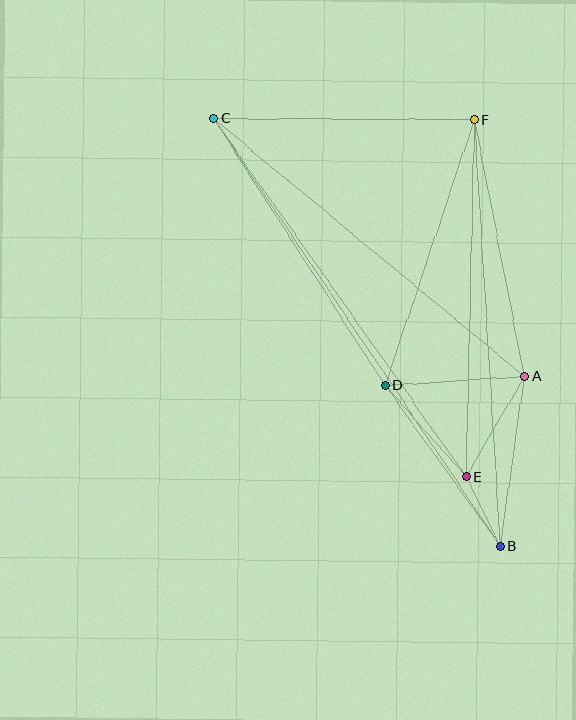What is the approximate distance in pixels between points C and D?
The distance between C and D is approximately 317 pixels.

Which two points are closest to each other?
Points B and E are closest to each other.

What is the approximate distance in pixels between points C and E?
The distance between C and E is approximately 438 pixels.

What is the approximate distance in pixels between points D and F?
The distance between D and F is approximately 280 pixels.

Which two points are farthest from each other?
Points B and C are farthest from each other.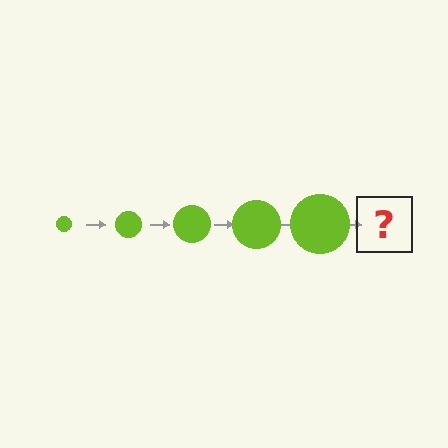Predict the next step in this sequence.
The next step is a lime circle, larger than the previous one.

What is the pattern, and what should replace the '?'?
The pattern is that the circle gets progressively larger each step. The '?' should be a lime circle, larger than the previous one.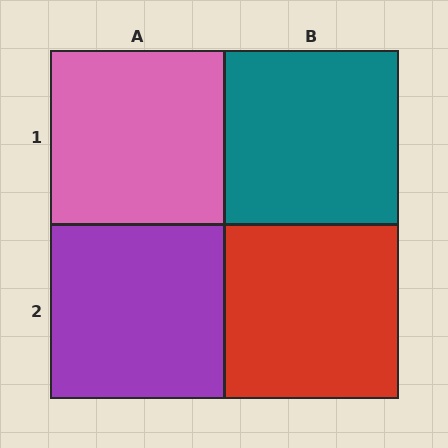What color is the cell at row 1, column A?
Pink.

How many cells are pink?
1 cell is pink.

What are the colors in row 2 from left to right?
Purple, red.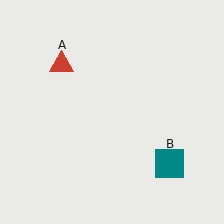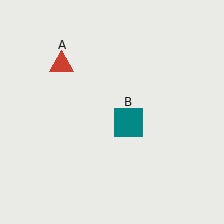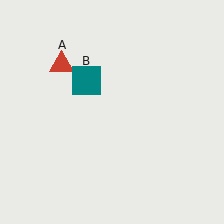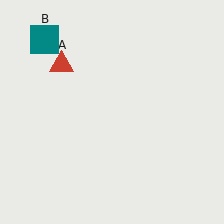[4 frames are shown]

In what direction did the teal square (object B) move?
The teal square (object B) moved up and to the left.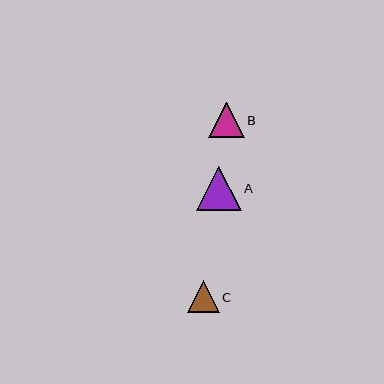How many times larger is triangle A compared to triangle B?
Triangle A is approximately 1.2 times the size of triangle B.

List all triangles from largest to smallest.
From largest to smallest: A, B, C.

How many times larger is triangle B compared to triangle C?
Triangle B is approximately 1.1 times the size of triangle C.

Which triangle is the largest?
Triangle A is the largest with a size of approximately 44 pixels.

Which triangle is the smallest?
Triangle C is the smallest with a size of approximately 32 pixels.